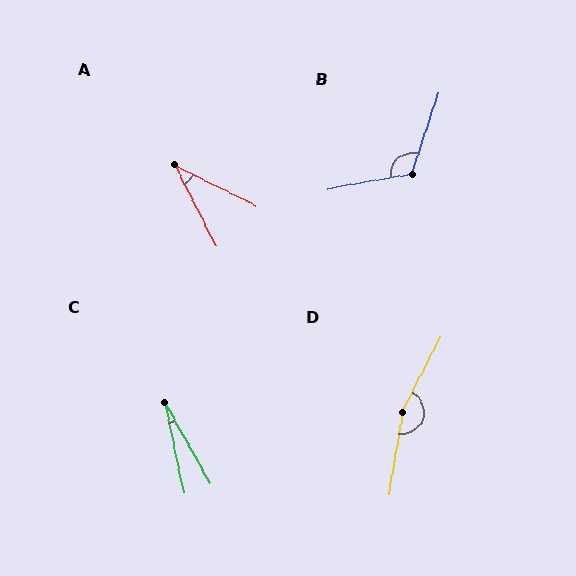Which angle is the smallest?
C, at approximately 17 degrees.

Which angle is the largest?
D, at approximately 162 degrees.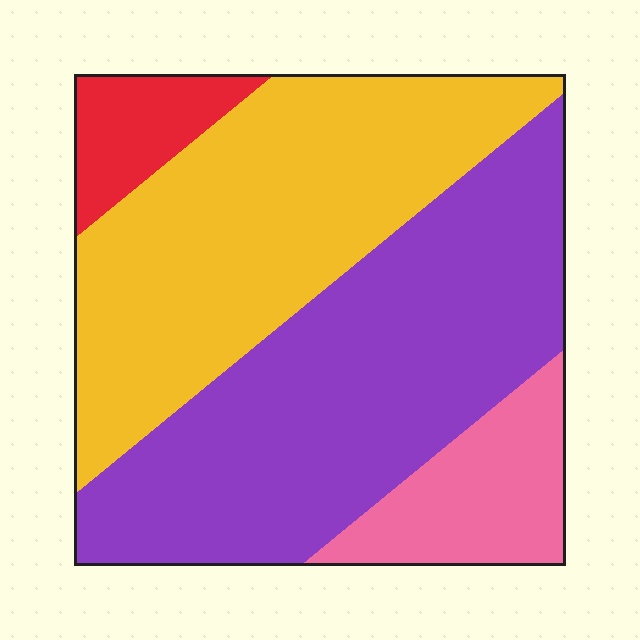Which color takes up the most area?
Purple, at roughly 45%.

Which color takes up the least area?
Red, at roughly 5%.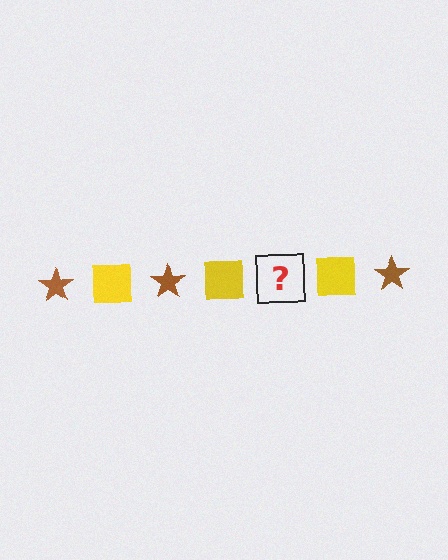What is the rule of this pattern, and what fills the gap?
The rule is that the pattern alternates between brown star and yellow square. The gap should be filled with a brown star.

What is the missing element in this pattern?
The missing element is a brown star.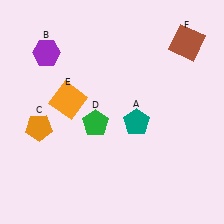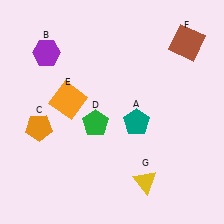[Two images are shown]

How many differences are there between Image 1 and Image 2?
There is 1 difference between the two images.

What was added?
A yellow triangle (G) was added in Image 2.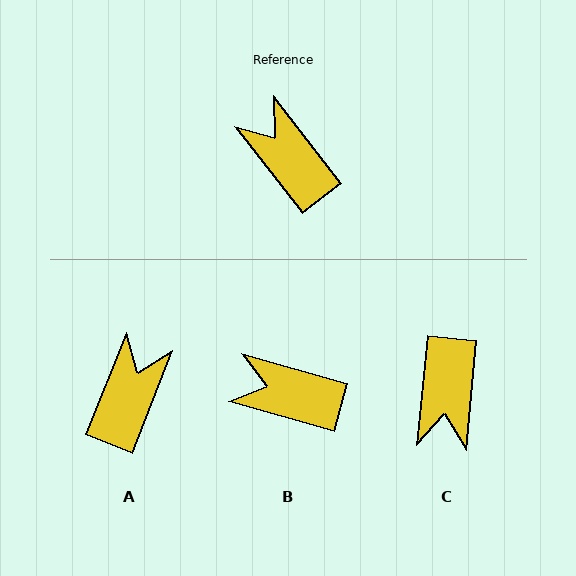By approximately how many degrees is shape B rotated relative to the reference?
Approximately 37 degrees counter-clockwise.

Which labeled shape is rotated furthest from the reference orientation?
C, about 137 degrees away.